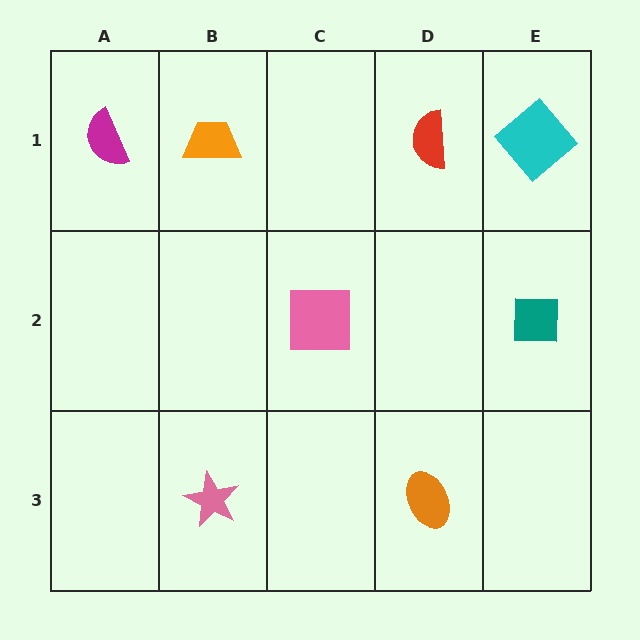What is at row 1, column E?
A cyan diamond.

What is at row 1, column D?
A red semicircle.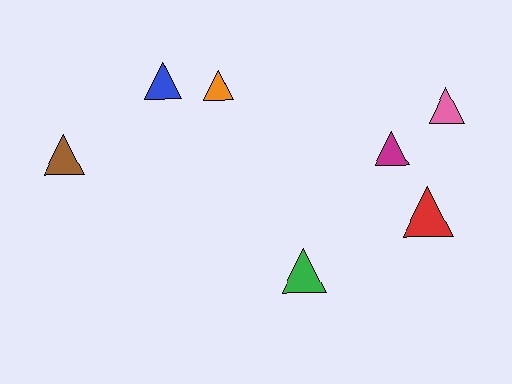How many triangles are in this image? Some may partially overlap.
There are 7 triangles.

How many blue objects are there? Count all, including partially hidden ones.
There is 1 blue object.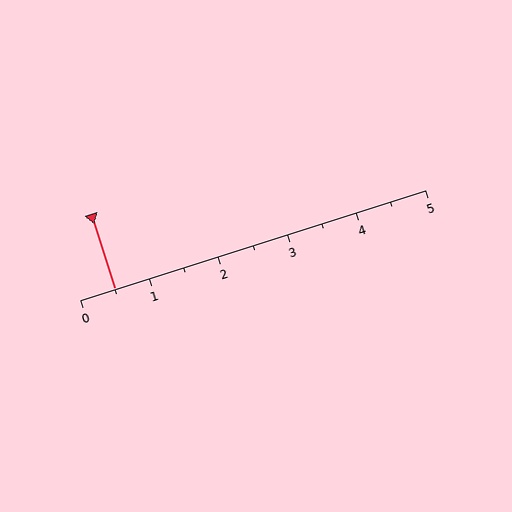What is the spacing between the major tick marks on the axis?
The major ticks are spaced 1 apart.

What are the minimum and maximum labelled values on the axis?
The axis runs from 0 to 5.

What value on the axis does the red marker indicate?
The marker indicates approximately 0.5.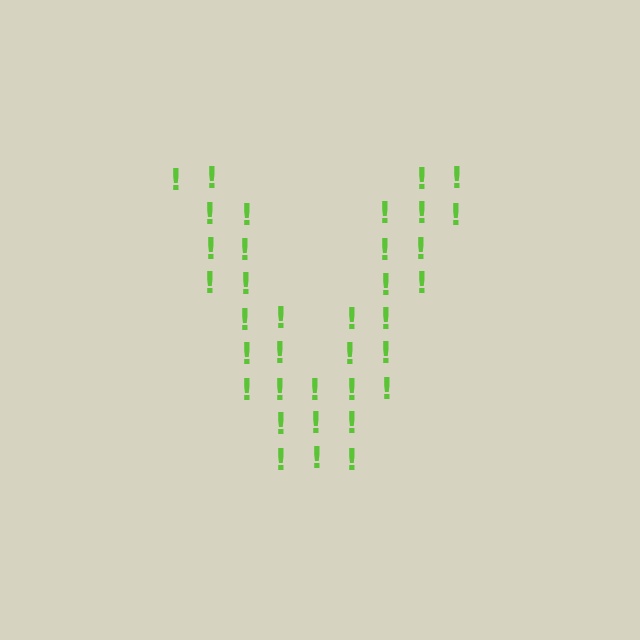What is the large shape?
The large shape is the letter V.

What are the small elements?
The small elements are exclamation marks.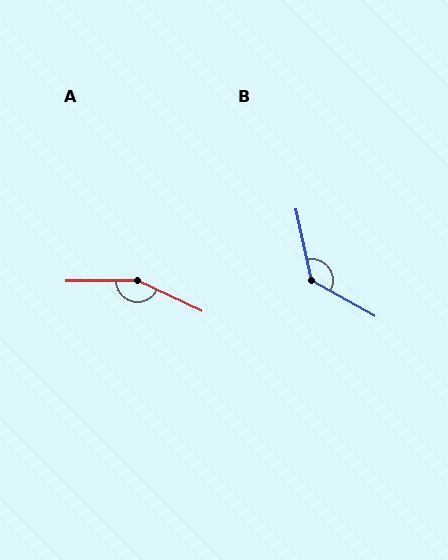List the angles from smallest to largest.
B (131°), A (154°).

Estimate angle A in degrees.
Approximately 154 degrees.